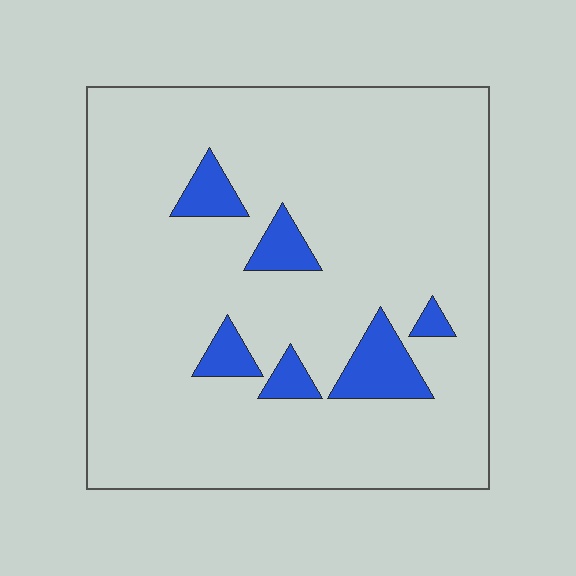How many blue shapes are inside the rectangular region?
6.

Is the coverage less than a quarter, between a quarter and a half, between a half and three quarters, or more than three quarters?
Less than a quarter.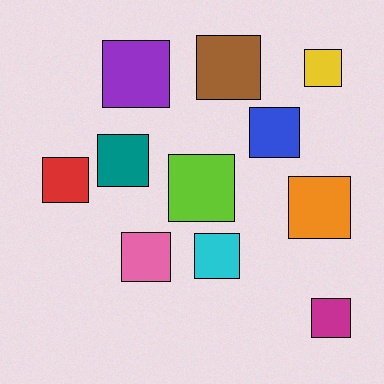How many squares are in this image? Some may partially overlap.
There are 11 squares.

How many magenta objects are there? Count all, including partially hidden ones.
There is 1 magenta object.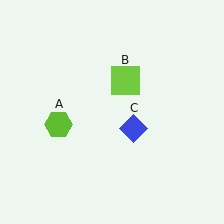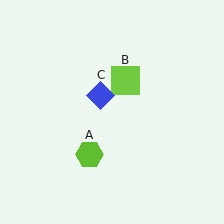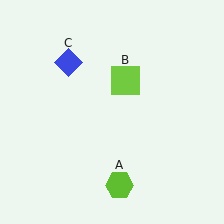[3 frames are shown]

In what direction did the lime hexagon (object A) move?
The lime hexagon (object A) moved down and to the right.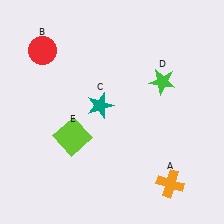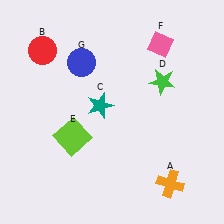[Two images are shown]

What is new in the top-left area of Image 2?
A blue circle (G) was added in the top-left area of Image 2.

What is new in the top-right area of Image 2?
A pink diamond (F) was added in the top-right area of Image 2.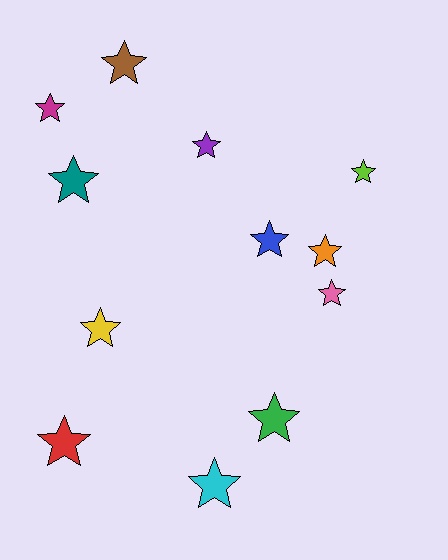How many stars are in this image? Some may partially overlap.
There are 12 stars.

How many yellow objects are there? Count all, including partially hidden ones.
There is 1 yellow object.